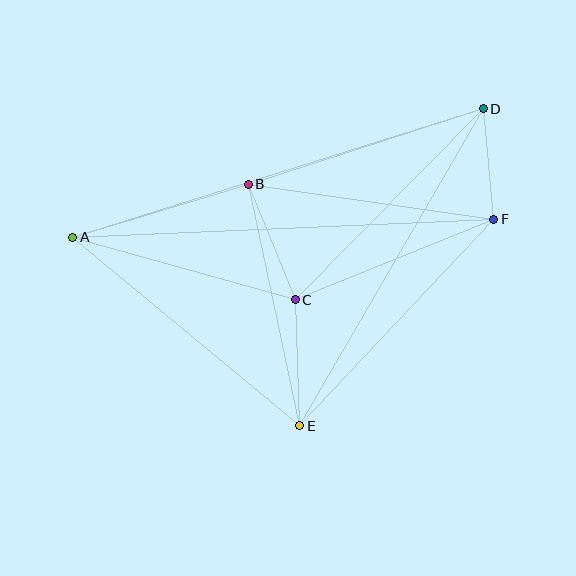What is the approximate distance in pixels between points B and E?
The distance between B and E is approximately 247 pixels.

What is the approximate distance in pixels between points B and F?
The distance between B and F is approximately 248 pixels.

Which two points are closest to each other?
Points D and F are closest to each other.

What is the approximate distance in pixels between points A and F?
The distance between A and F is approximately 421 pixels.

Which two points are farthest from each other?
Points A and D are farthest from each other.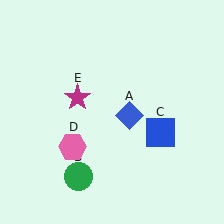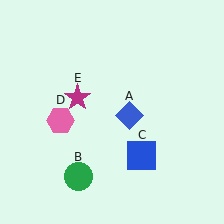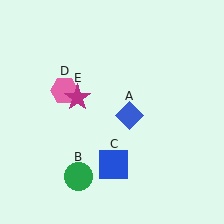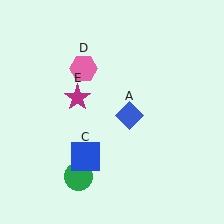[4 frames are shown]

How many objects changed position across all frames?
2 objects changed position: blue square (object C), pink hexagon (object D).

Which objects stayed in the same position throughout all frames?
Blue diamond (object A) and green circle (object B) and magenta star (object E) remained stationary.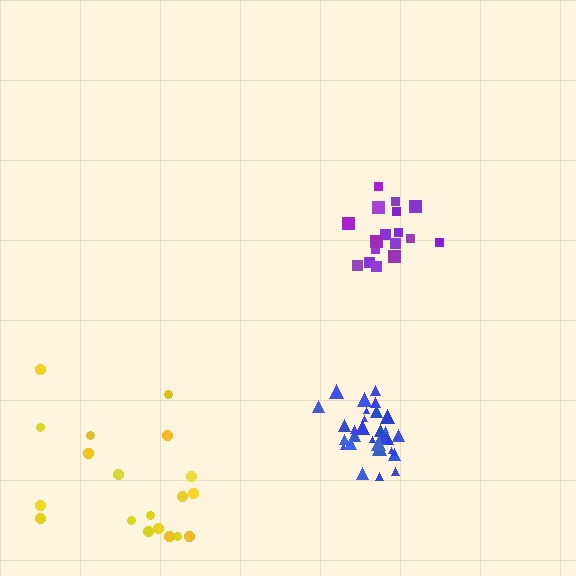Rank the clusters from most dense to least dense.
blue, purple, yellow.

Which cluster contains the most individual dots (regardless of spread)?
Blue (32).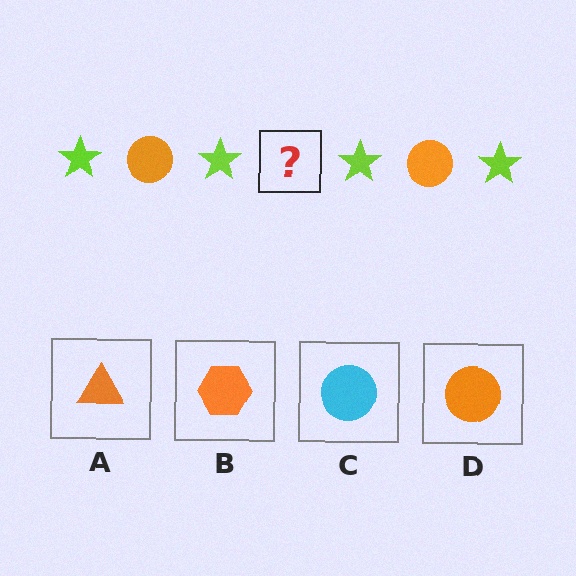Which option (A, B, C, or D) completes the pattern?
D.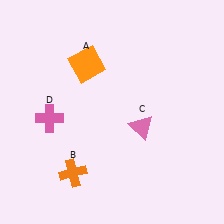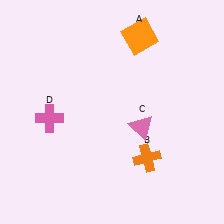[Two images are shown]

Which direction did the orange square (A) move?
The orange square (A) moved right.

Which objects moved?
The objects that moved are: the orange square (A), the orange cross (B).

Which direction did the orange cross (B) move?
The orange cross (B) moved right.